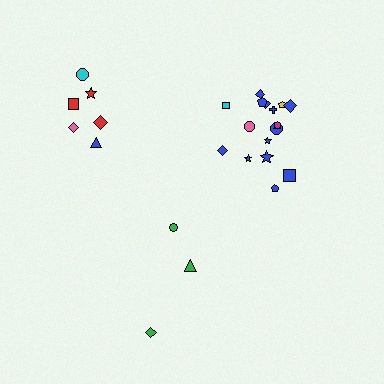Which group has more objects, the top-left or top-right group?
The top-right group.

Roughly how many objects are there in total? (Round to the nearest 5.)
Roughly 25 objects in total.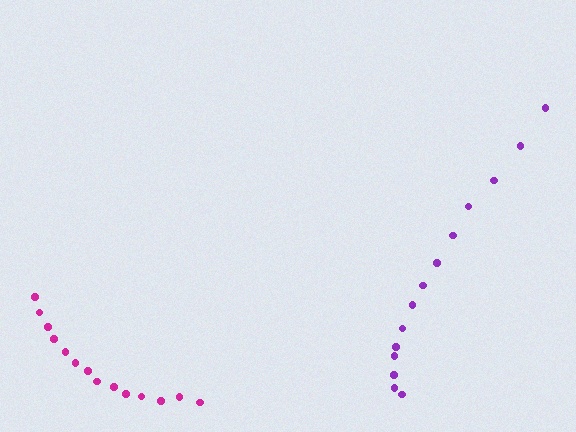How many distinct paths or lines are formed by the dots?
There are 2 distinct paths.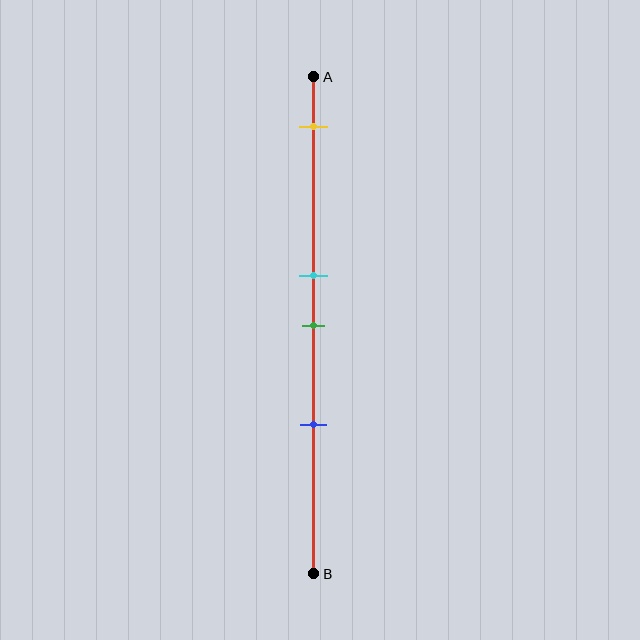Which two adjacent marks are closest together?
The cyan and green marks are the closest adjacent pair.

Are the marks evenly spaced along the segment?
No, the marks are not evenly spaced.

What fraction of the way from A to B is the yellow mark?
The yellow mark is approximately 10% (0.1) of the way from A to B.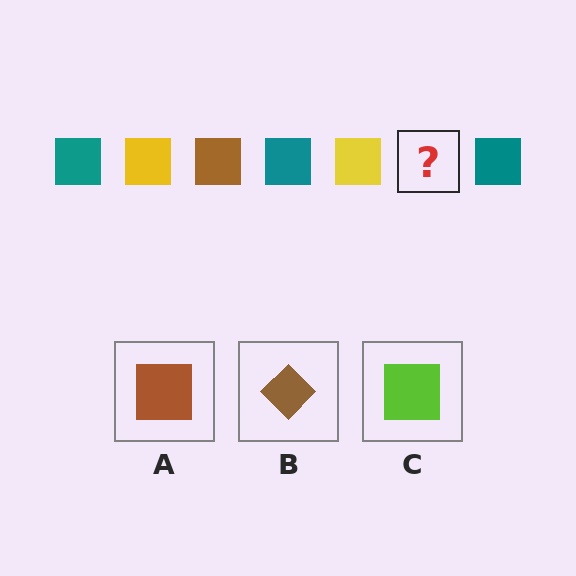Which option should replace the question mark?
Option A.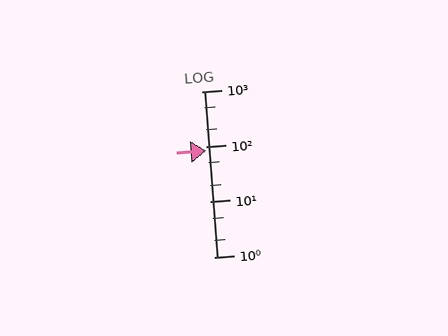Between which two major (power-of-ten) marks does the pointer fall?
The pointer is between 10 and 100.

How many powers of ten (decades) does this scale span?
The scale spans 3 decades, from 1 to 1000.